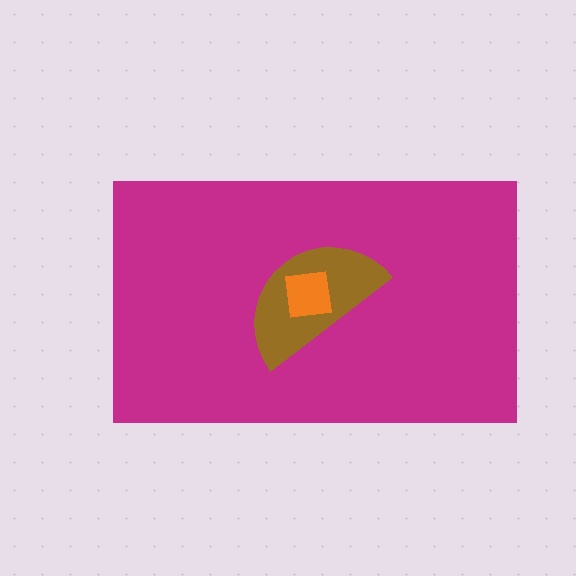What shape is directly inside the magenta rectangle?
The brown semicircle.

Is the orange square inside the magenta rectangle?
Yes.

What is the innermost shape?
The orange square.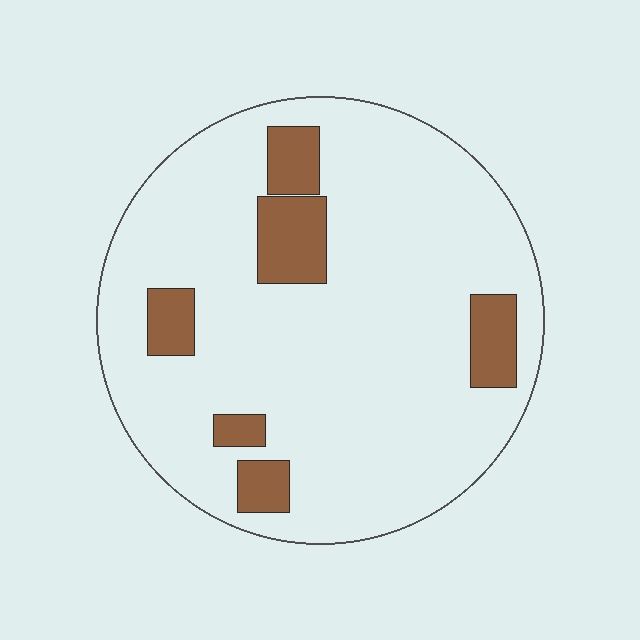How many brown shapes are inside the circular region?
6.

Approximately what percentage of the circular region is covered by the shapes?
Approximately 15%.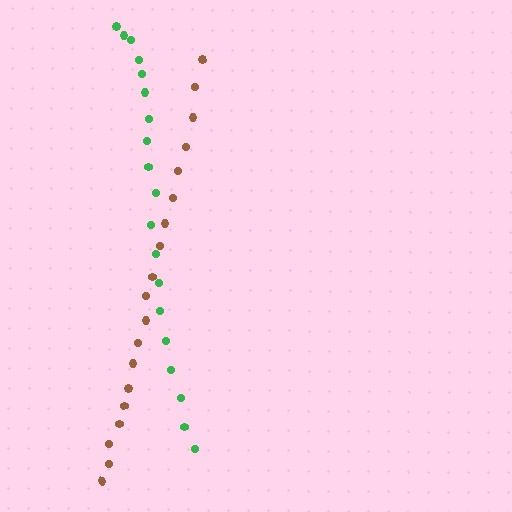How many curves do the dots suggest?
There are 2 distinct paths.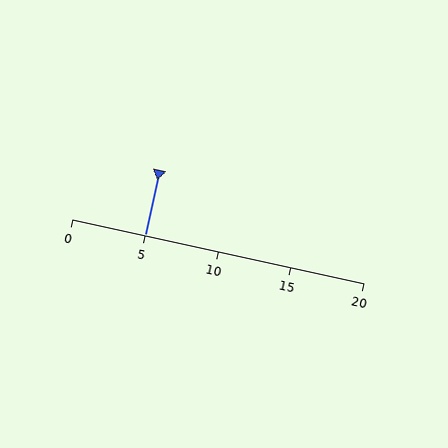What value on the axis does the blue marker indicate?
The marker indicates approximately 5.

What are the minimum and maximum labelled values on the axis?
The axis runs from 0 to 20.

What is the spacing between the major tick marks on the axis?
The major ticks are spaced 5 apart.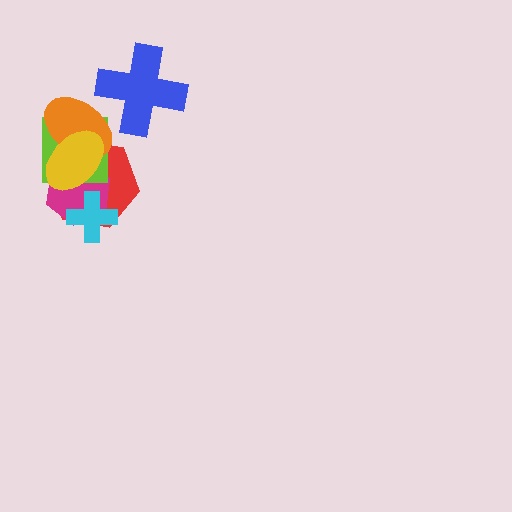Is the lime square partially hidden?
Yes, it is partially covered by another shape.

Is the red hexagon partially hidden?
Yes, it is partially covered by another shape.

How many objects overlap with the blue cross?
1 object overlaps with the blue cross.